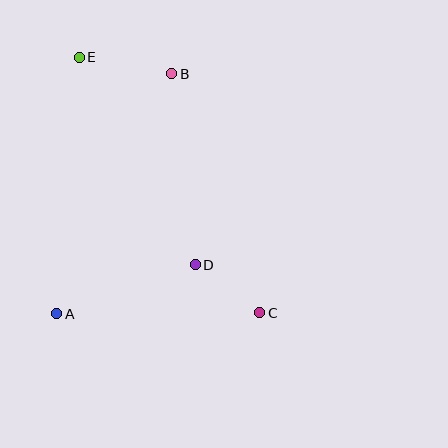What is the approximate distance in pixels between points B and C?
The distance between B and C is approximately 254 pixels.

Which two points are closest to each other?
Points C and D are closest to each other.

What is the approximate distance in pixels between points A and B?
The distance between A and B is approximately 266 pixels.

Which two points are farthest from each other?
Points C and E are farthest from each other.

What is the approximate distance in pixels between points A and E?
The distance between A and E is approximately 258 pixels.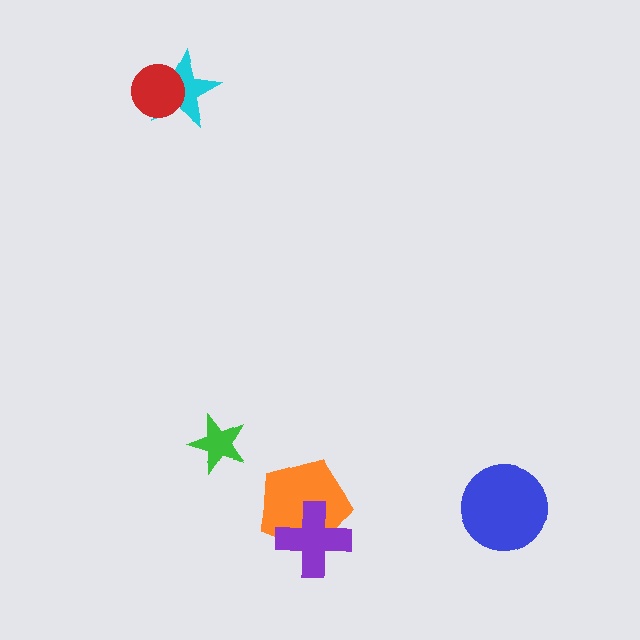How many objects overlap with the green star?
0 objects overlap with the green star.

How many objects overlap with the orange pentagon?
1 object overlaps with the orange pentagon.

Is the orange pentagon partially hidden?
Yes, it is partially covered by another shape.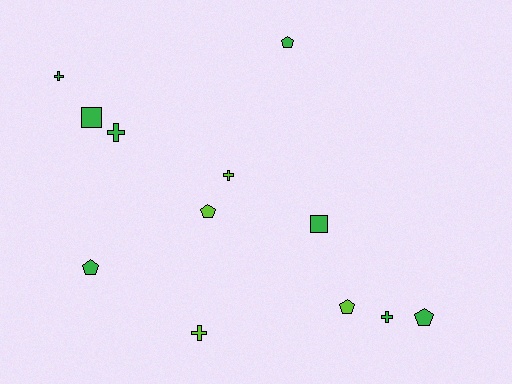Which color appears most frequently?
Green, with 8 objects.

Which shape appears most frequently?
Pentagon, with 5 objects.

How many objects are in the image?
There are 12 objects.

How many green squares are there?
There are 2 green squares.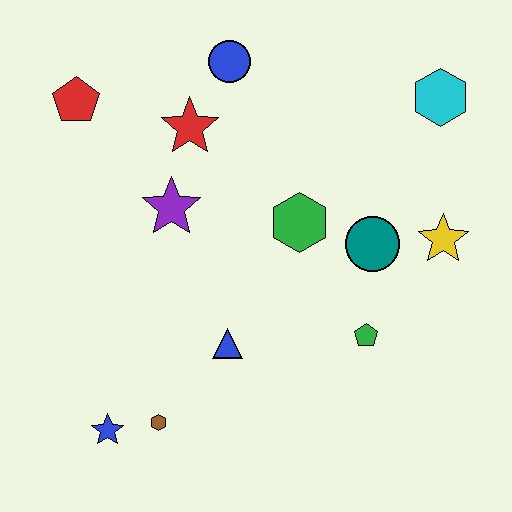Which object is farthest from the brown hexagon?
The cyan hexagon is farthest from the brown hexagon.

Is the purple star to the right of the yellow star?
No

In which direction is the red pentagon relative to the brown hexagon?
The red pentagon is above the brown hexagon.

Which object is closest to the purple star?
The red star is closest to the purple star.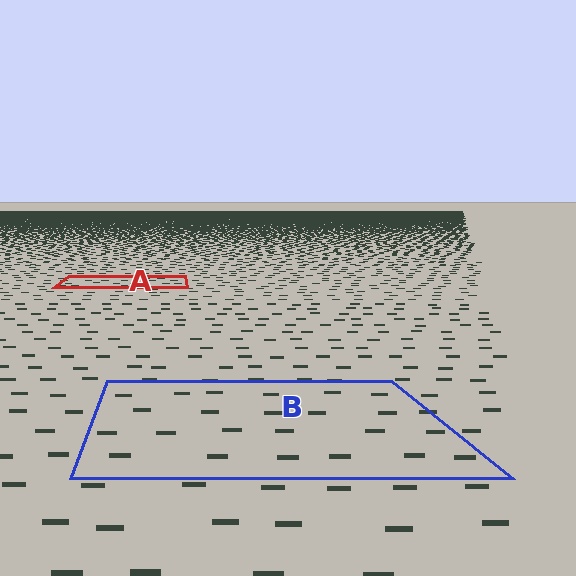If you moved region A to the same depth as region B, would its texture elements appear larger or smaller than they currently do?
They would appear larger. At a closer depth, the same texture elements are projected at a bigger on-screen size.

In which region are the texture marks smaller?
The texture marks are smaller in region A, because it is farther away.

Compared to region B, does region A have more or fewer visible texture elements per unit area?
Region A has more texture elements per unit area — they are packed more densely because it is farther away.